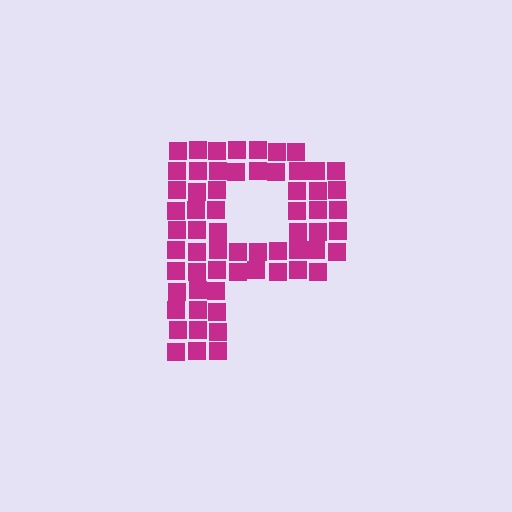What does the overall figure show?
The overall figure shows the letter P.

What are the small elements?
The small elements are squares.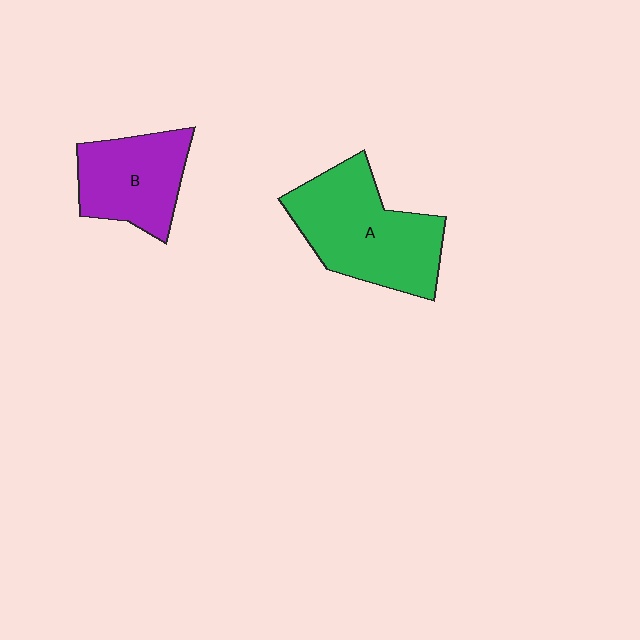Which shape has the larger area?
Shape A (green).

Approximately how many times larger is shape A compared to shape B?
Approximately 1.4 times.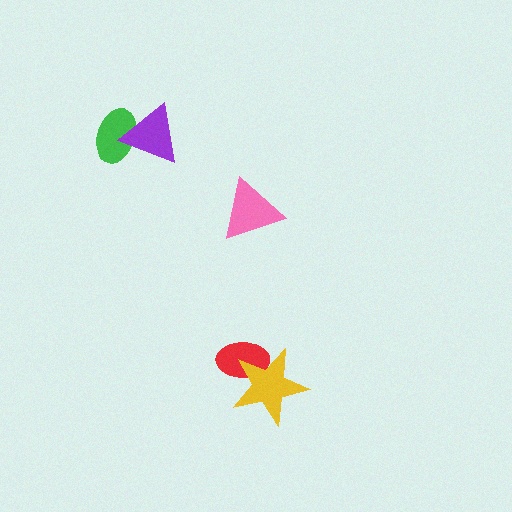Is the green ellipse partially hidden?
Yes, it is partially covered by another shape.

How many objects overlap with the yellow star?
1 object overlaps with the yellow star.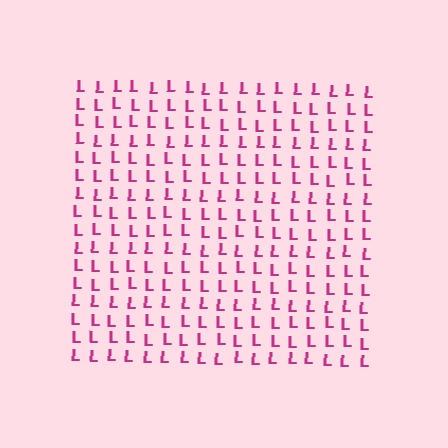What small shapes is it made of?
It is made of small letter L's.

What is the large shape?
The large shape is a square.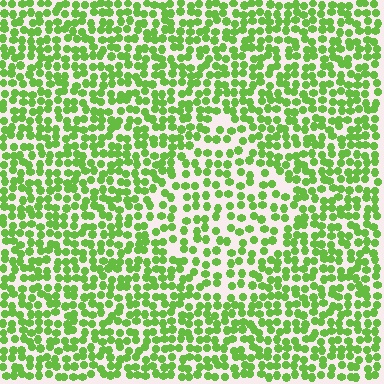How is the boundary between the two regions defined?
The boundary is defined by a change in element density (approximately 1.6x ratio). All elements are the same color, size, and shape.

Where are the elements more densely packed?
The elements are more densely packed outside the diamond boundary.